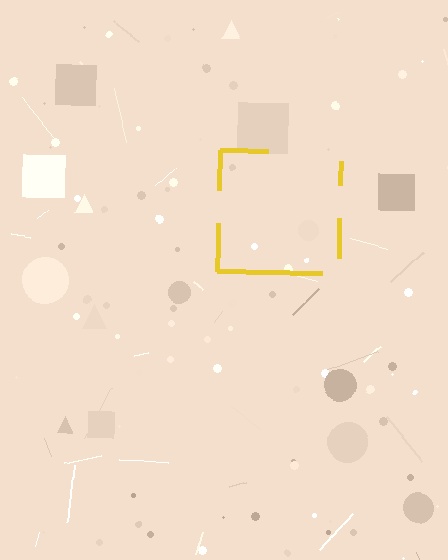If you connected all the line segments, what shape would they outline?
They would outline a square.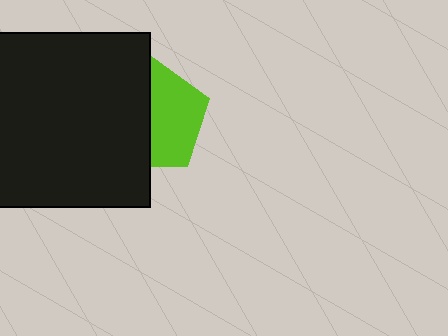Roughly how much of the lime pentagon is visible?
About half of it is visible (roughly 50%).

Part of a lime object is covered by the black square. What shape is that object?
It is a pentagon.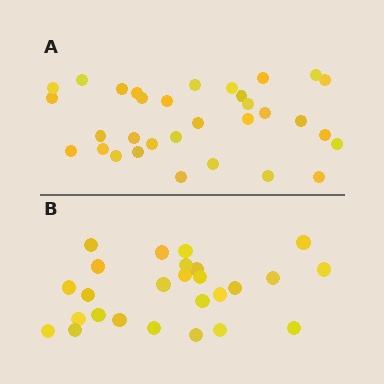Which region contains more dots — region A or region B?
Region A (the top region) has more dots.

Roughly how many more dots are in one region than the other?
Region A has about 6 more dots than region B.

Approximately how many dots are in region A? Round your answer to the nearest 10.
About 30 dots. (The exact count is 32, which rounds to 30.)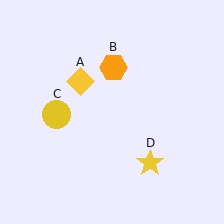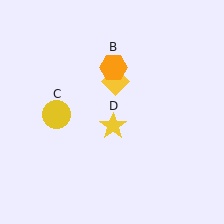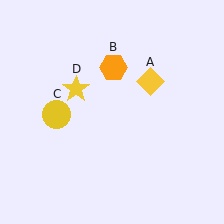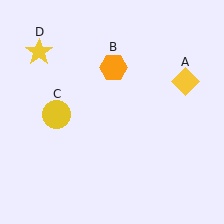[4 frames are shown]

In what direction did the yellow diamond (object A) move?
The yellow diamond (object A) moved right.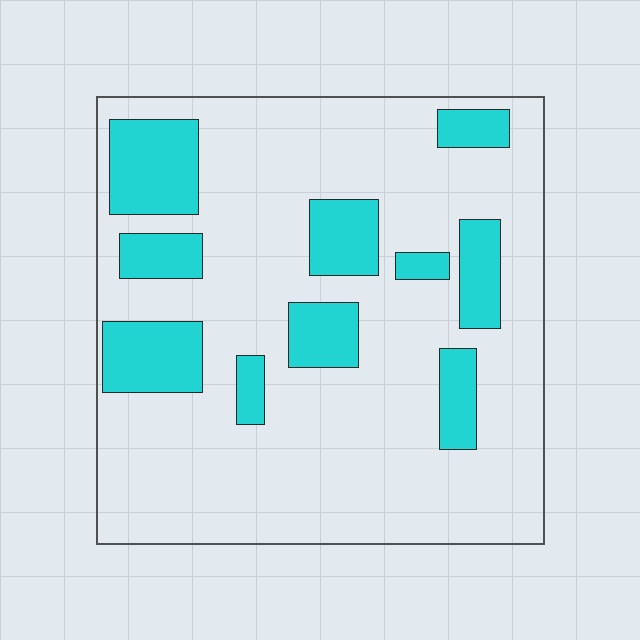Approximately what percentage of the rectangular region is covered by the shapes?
Approximately 20%.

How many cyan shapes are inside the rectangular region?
10.